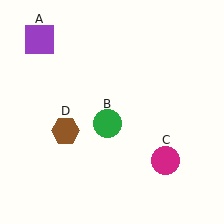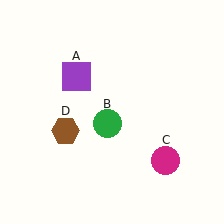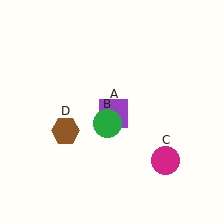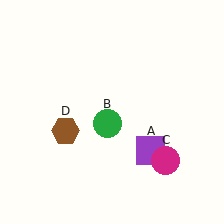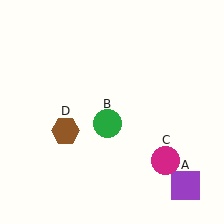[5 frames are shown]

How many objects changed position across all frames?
1 object changed position: purple square (object A).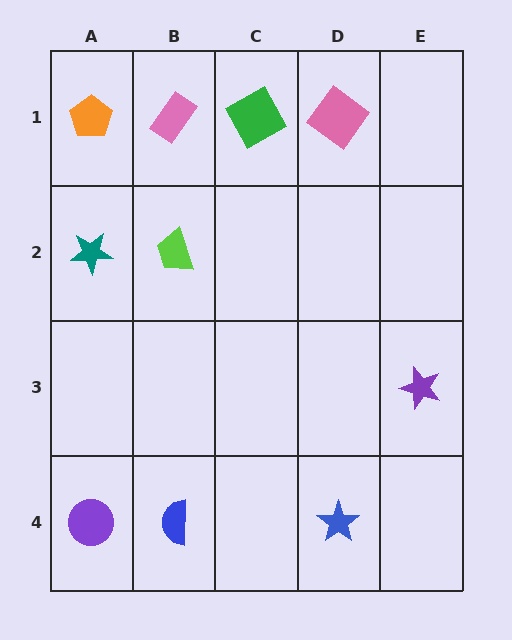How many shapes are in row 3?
1 shape.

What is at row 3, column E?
A purple star.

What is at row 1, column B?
A pink rectangle.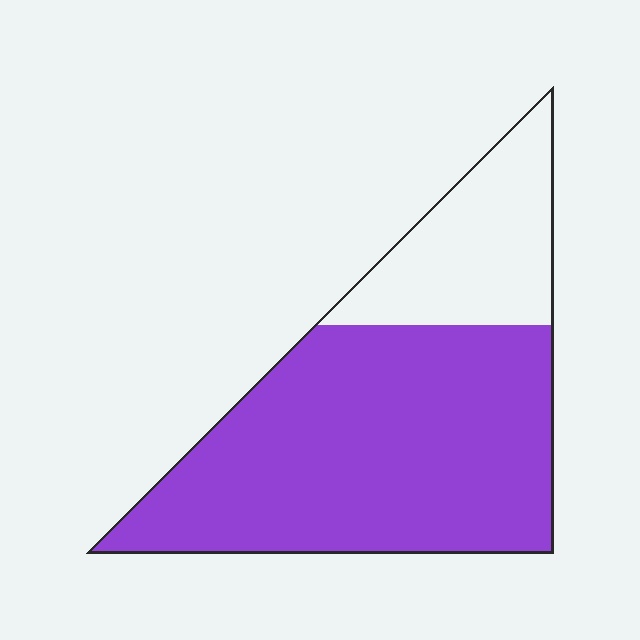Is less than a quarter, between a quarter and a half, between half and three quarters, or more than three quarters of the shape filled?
Between half and three quarters.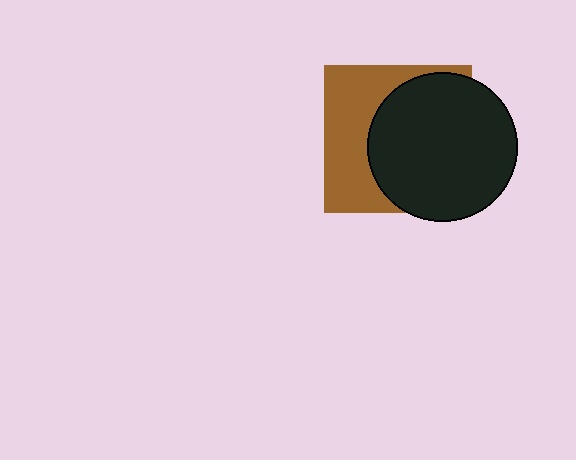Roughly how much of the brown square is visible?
A small part of it is visible (roughly 42%).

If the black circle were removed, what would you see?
You would see the complete brown square.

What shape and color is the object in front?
The object in front is a black circle.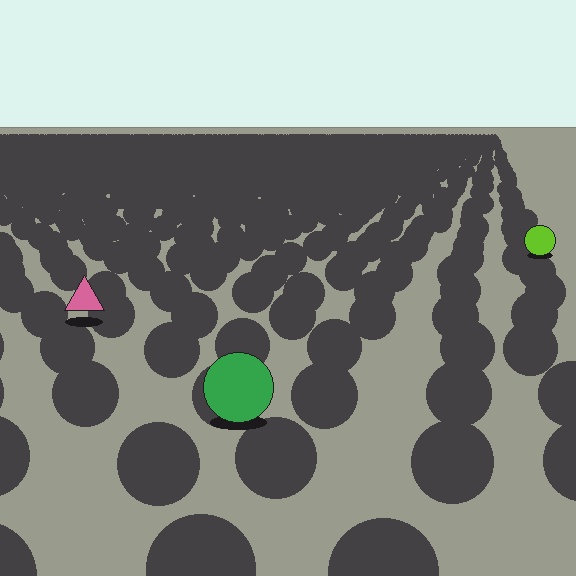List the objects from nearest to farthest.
From nearest to farthest: the green circle, the pink triangle, the lime circle.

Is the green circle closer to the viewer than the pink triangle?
Yes. The green circle is closer — you can tell from the texture gradient: the ground texture is coarser near it.